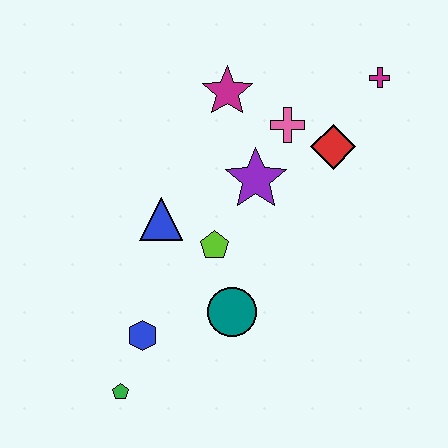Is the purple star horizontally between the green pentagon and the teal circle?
No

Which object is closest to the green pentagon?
The blue hexagon is closest to the green pentagon.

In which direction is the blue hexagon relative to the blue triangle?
The blue hexagon is below the blue triangle.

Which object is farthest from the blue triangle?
The magenta cross is farthest from the blue triangle.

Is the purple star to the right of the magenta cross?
No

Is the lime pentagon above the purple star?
No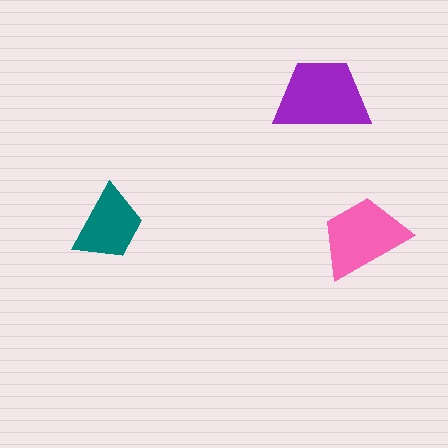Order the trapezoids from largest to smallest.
the purple one, the pink one, the teal one.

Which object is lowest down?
The pink trapezoid is bottommost.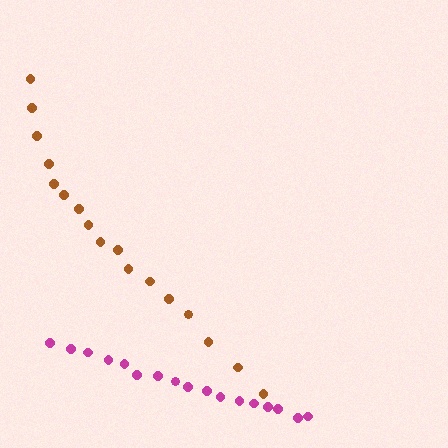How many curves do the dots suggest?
There are 2 distinct paths.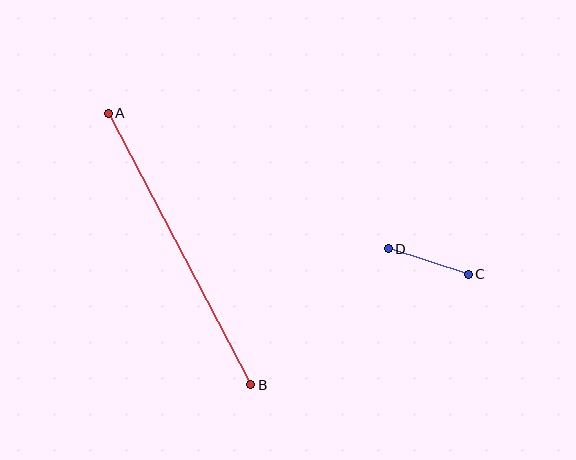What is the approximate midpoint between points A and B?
The midpoint is at approximately (179, 249) pixels.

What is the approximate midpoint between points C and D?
The midpoint is at approximately (428, 261) pixels.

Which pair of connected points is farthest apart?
Points A and B are farthest apart.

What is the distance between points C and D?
The distance is approximately 84 pixels.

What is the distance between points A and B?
The distance is approximately 307 pixels.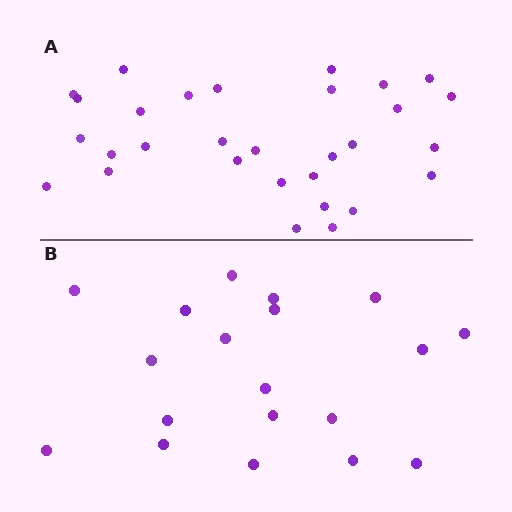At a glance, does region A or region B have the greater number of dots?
Region A (the top region) has more dots.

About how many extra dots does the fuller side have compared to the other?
Region A has roughly 12 or so more dots than region B.